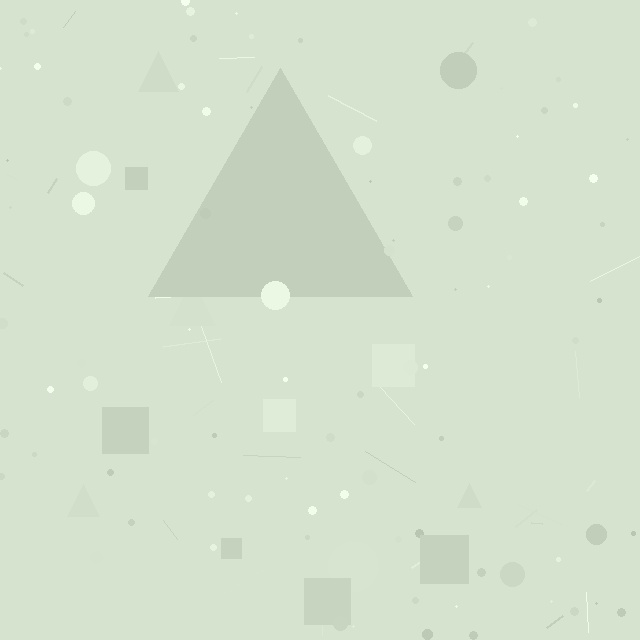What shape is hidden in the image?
A triangle is hidden in the image.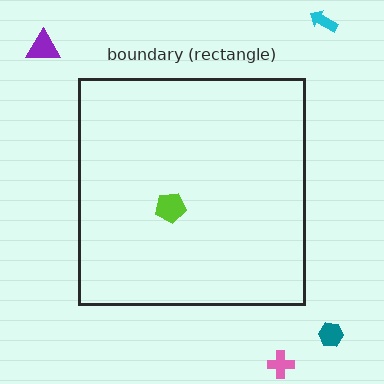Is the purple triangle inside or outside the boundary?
Outside.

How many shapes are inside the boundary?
1 inside, 4 outside.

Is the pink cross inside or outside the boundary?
Outside.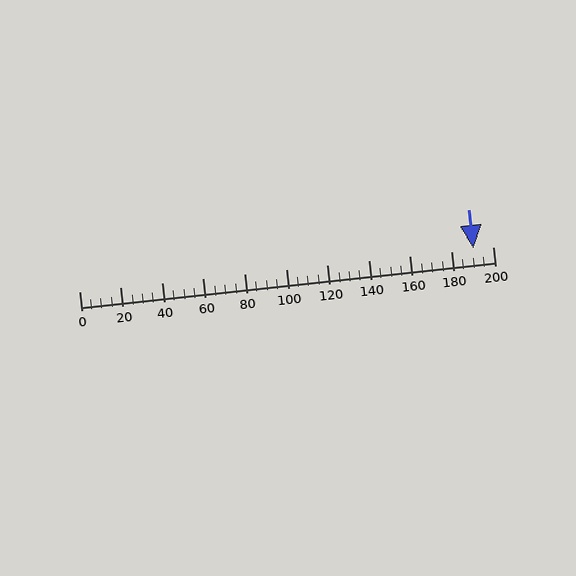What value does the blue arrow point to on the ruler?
The blue arrow points to approximately 190.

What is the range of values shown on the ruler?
The ruler shows values from 0 to 200.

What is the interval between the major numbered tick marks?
The major tick marks are spaced 20 units apart.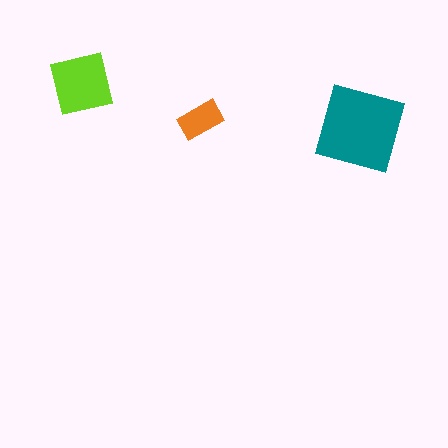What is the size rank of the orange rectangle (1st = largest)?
3rd.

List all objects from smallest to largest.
The orange rectangle, the lime square, the teal square.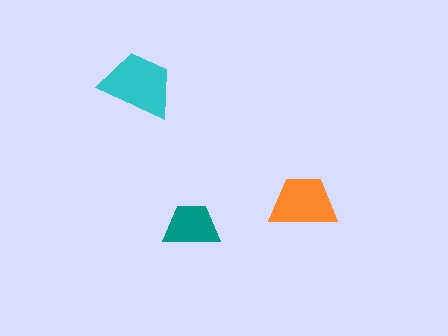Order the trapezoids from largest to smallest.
the cyan one, the orange one, the teal one.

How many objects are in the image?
There are 3 objects in the image.